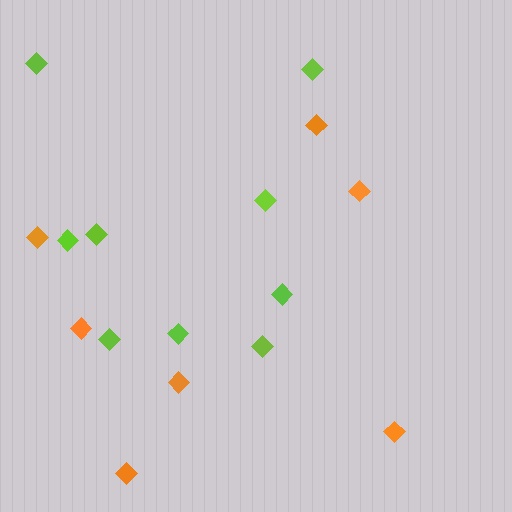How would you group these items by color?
There are 2 groups: one group of lime diamonds (9) and one group of orange diamonds (7).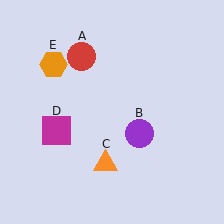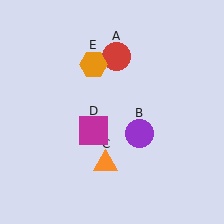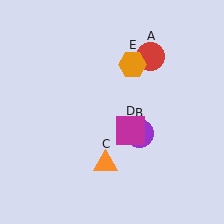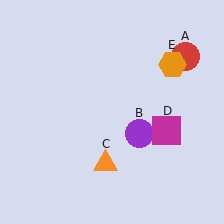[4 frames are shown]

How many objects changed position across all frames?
3 objects changed position: red circle (object A), magenta square (object D), orange hexagon (object E).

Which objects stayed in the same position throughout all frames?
Purple circle (object B) and orange triangle (object C) remained stationary.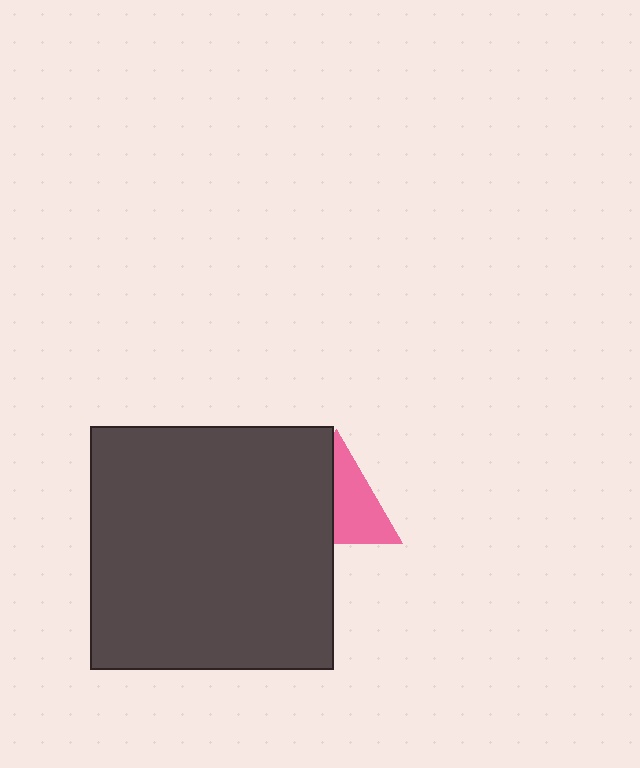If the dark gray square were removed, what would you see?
You would see the complete pink triangle.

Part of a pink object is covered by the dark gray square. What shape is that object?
It is a triangle.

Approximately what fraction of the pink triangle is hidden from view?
Roughly 46% of the pink triangle is hidden behind the dark gray square.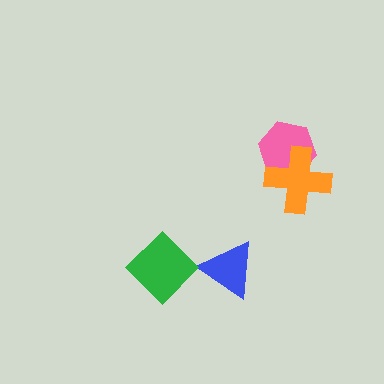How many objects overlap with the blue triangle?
0 objects overlap with the blue triangle.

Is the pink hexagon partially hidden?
Yes, it is partially covered by another shape.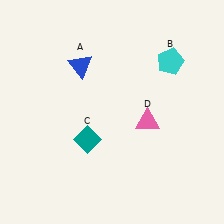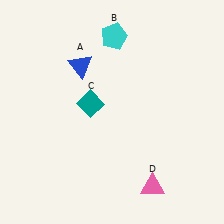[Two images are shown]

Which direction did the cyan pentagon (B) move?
The cyan pentagon (B) moved left.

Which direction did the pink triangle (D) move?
The pink triangle (D) moved down.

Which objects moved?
The objects that moved are: the cyan pentagon (B), the teal diamond (C), the pink triangle (D).